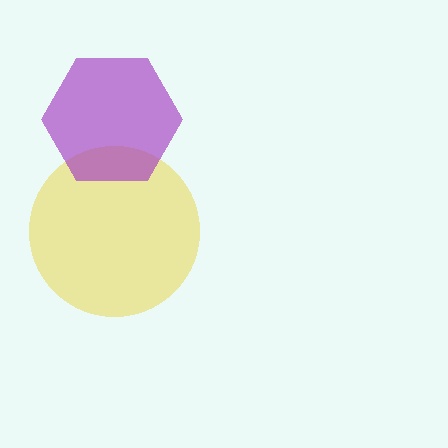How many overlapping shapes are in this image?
There are 2 overlapping shapes in the image.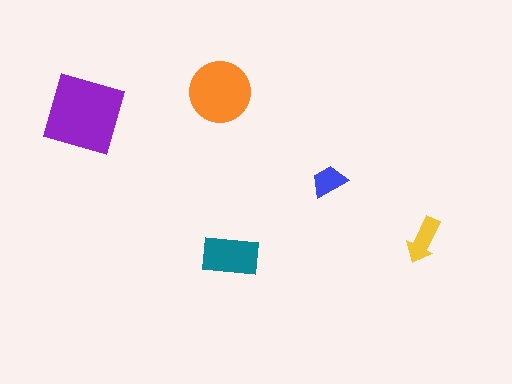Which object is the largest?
The purple square.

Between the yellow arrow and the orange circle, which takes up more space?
The orange circle.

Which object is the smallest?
The blue trapezoid.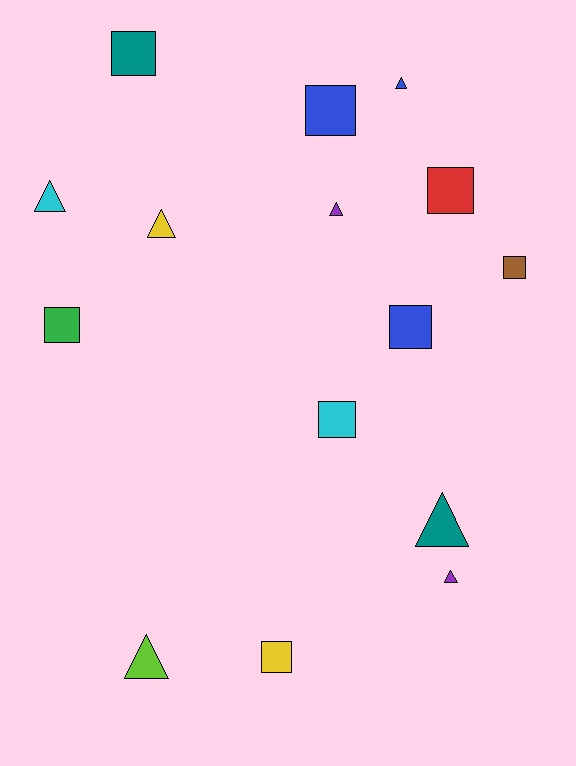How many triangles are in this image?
There are 7 triangles.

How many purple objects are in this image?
There are 2 purple objects.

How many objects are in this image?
There are 15 objects.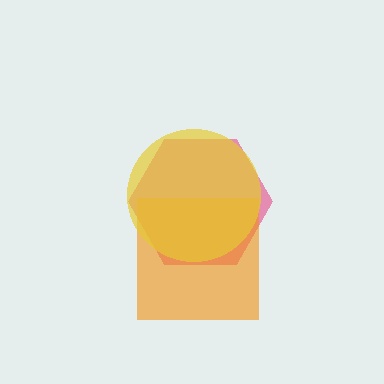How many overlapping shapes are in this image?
There are 3 overlapping shapes in the image.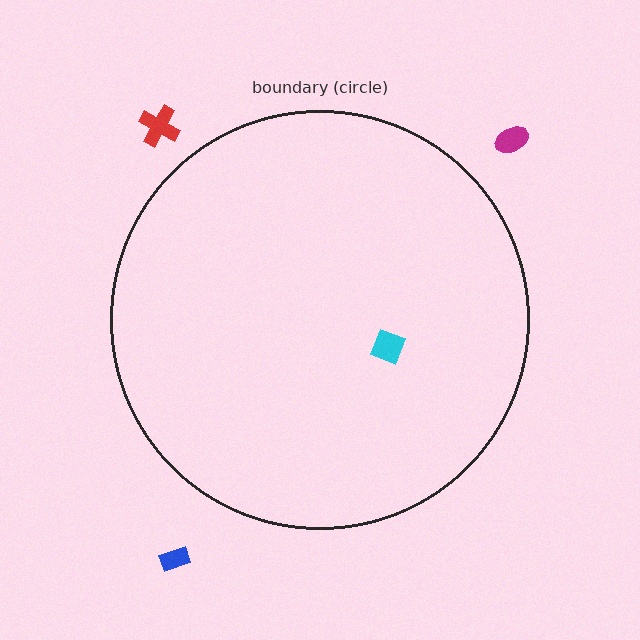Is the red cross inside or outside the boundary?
Outside.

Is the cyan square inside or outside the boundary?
Inside.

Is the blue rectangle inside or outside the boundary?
Outside.